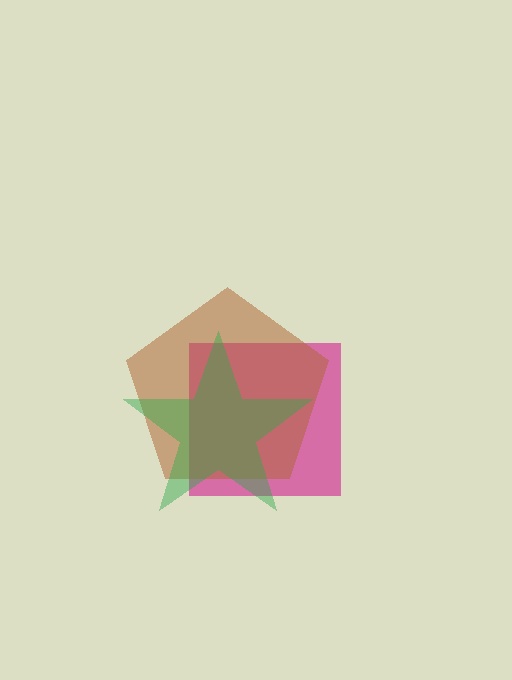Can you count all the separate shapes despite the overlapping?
Yes, there are 3 separate shapes.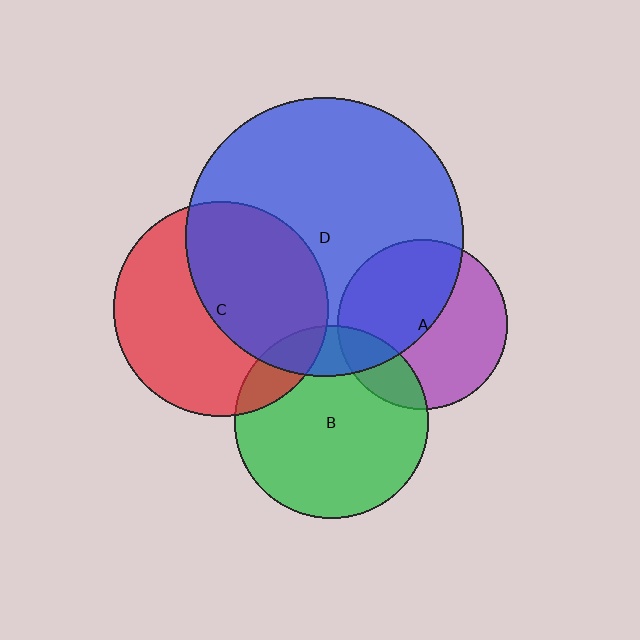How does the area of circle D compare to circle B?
Approximately 2.1 times.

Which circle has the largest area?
Circle D (blue).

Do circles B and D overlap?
Yes.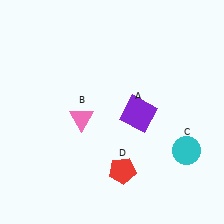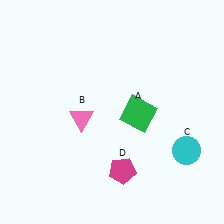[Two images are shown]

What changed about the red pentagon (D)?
In Image 1, D is red. In Image 2, it changed to magenta.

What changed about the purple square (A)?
In Image 1, A is purple. In Image 2, it changed to green.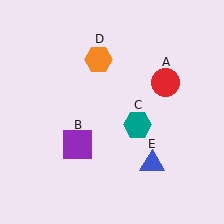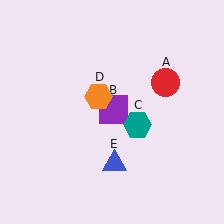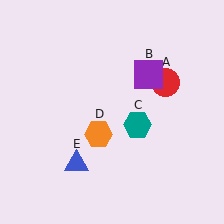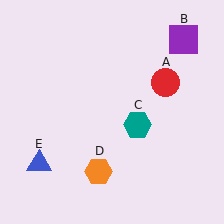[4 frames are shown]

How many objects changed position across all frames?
3 objects changed position: purple square (object B), orange hexagon (object D), blue triangle (object E).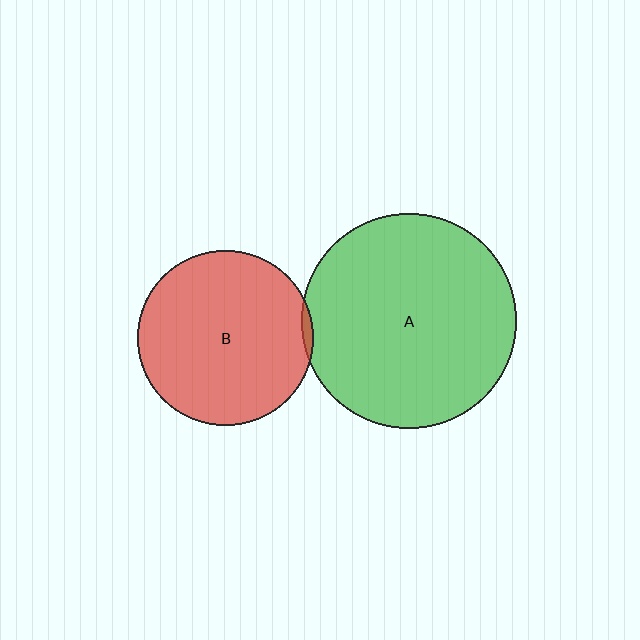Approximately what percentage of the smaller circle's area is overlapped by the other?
Approximately 5%.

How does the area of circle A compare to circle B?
Approximately 1.5 times.